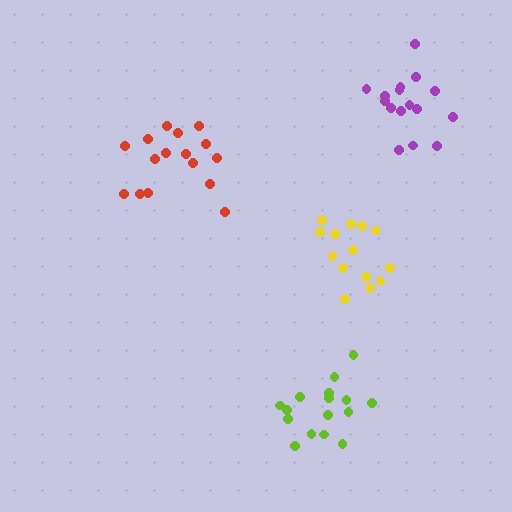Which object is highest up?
The purple cluster is topmost.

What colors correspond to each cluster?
The clusters are colored: purple, yellow, red, lime.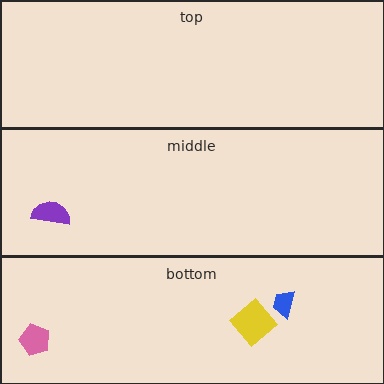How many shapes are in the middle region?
1.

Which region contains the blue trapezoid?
The bottom region.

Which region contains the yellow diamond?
The bottom region.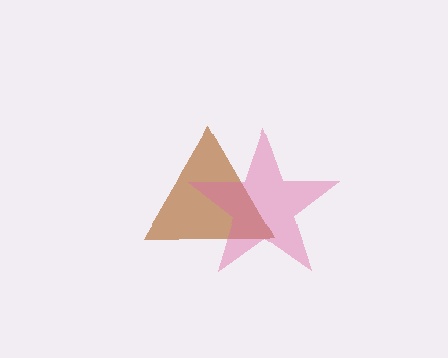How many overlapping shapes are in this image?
There are 2 overlapping shapes in the image.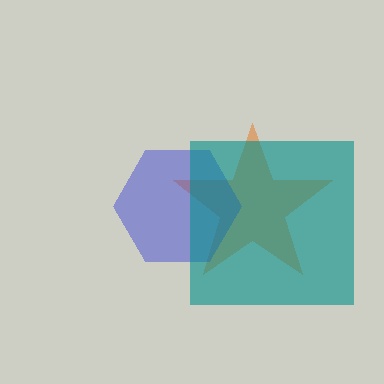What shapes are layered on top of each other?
The layered shapes are: an orange star, a blue hexagon, a teal square.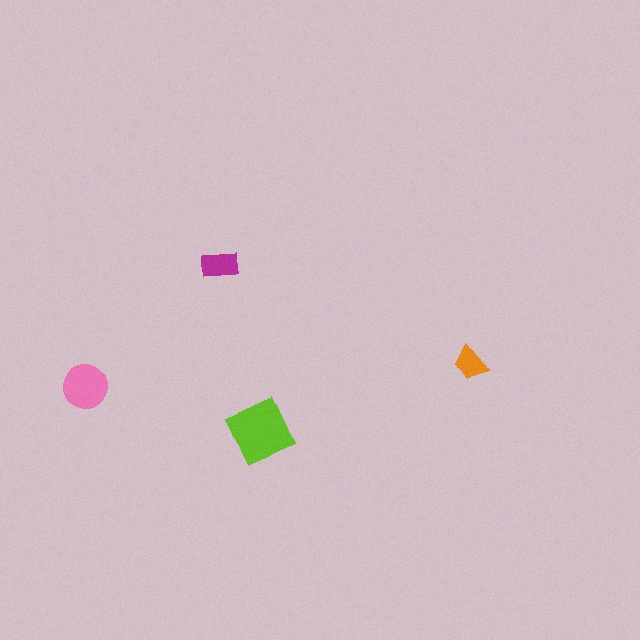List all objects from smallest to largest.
The orange trapezoid, the magenta rectangle, the pink circle, the lime diamond.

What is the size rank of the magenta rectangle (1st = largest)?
3rd.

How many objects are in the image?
There are 4 objects in the image.